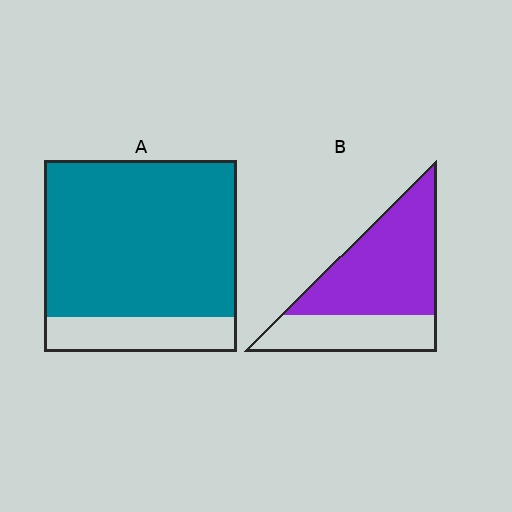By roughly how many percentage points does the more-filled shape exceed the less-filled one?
By roughly 15 percentage points (A over B).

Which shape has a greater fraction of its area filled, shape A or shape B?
Shape A.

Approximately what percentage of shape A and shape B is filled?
A is approximately 80% and B is approximately 65%.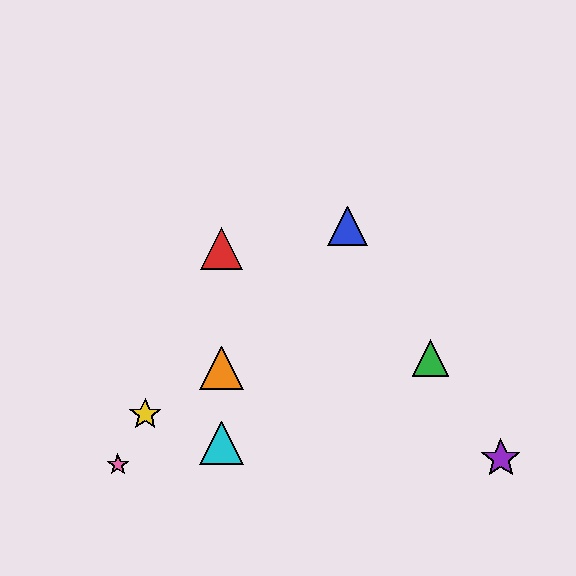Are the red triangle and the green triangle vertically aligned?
No, the red triangle is at x≈222 and the green triangle is at x≈430.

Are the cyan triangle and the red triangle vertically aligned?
Yes, both are at x≈222.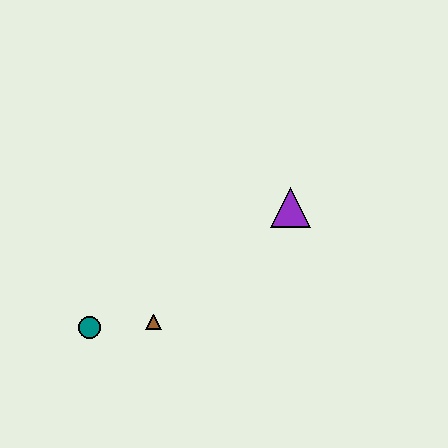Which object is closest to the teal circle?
The brown triangle is closest to the teal circle.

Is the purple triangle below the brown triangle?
No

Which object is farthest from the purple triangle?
The teal circle is farthest from the purple triangle.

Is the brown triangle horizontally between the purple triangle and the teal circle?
Yes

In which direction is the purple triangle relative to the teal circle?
The purple triangle is to the right of the teal circle.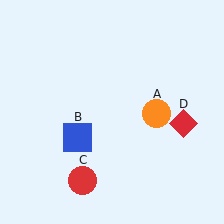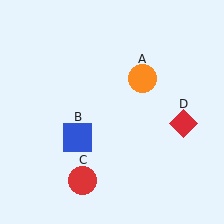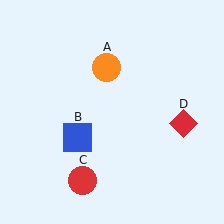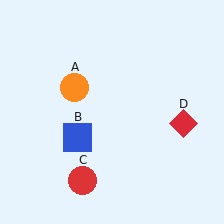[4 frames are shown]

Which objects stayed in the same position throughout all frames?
Blue square (object B) and red circle (object C) and red diamond (object D) remained stationary.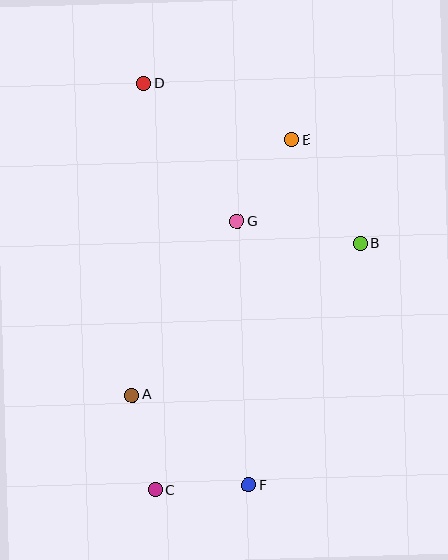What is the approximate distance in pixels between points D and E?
The distance between D and E is approximately 158 pixels.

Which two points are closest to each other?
Points C and F are closest to each other.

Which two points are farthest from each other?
Points D and F are farthest from each other.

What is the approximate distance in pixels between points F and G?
The distance between F and G is approximately 264 pixels.